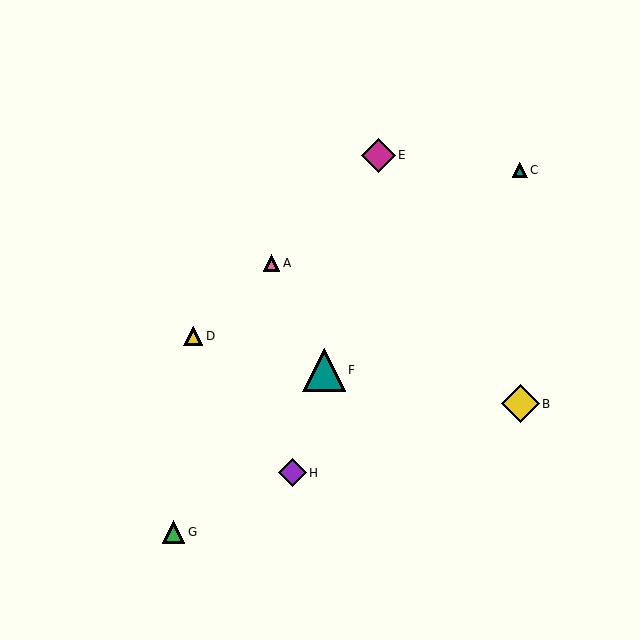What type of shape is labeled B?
Shape B is a yellow diamond.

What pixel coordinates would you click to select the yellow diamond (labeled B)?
Click at (520, 404) to select the yellow diamond B.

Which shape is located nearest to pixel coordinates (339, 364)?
The teal triangle (labeled F) at (324, 370) is nearest to that location.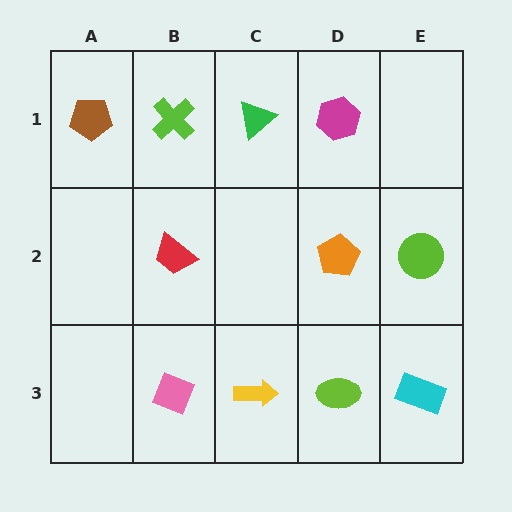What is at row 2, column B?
A red trapezoid.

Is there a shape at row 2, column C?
No, that cell is empty.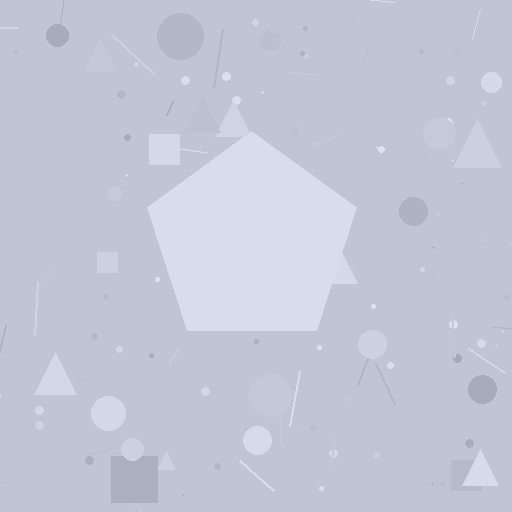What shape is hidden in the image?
A pentagon is hidden in the image.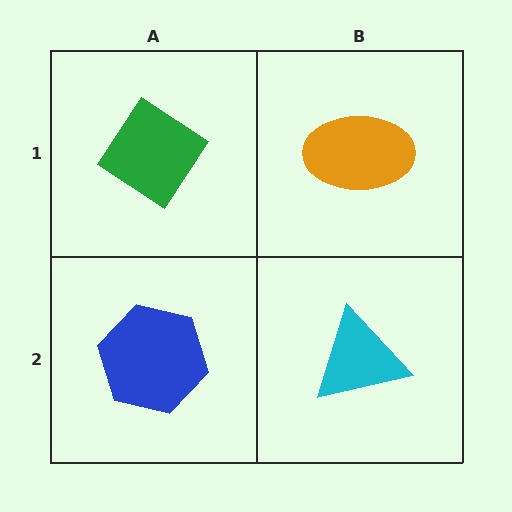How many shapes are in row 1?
2 shapes.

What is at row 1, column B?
An orange ellipse.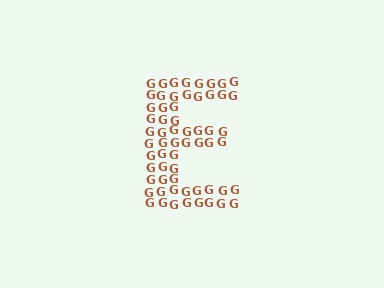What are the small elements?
The small elements are letter G's.